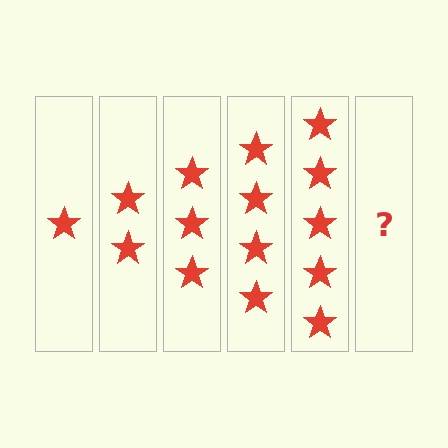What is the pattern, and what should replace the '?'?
The pattern is that each step adds one more star. The '?' should be 6 stars.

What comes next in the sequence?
The next element should be 6 stars.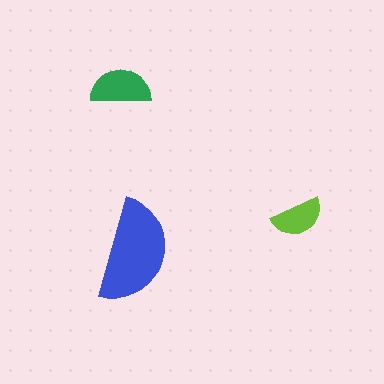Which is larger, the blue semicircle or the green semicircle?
The blue one.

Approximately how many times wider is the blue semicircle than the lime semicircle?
About 2 times wider.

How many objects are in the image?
There are 3 objects in the image.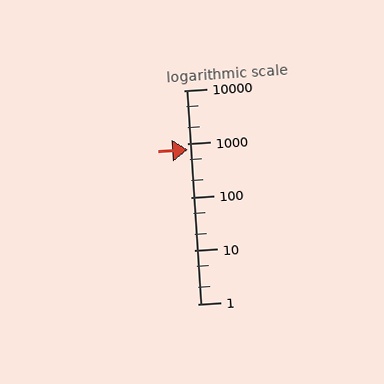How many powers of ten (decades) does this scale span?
The scale spans 4 decades, from 1 to 10000.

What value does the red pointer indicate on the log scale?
The pointer indicates approximately 760.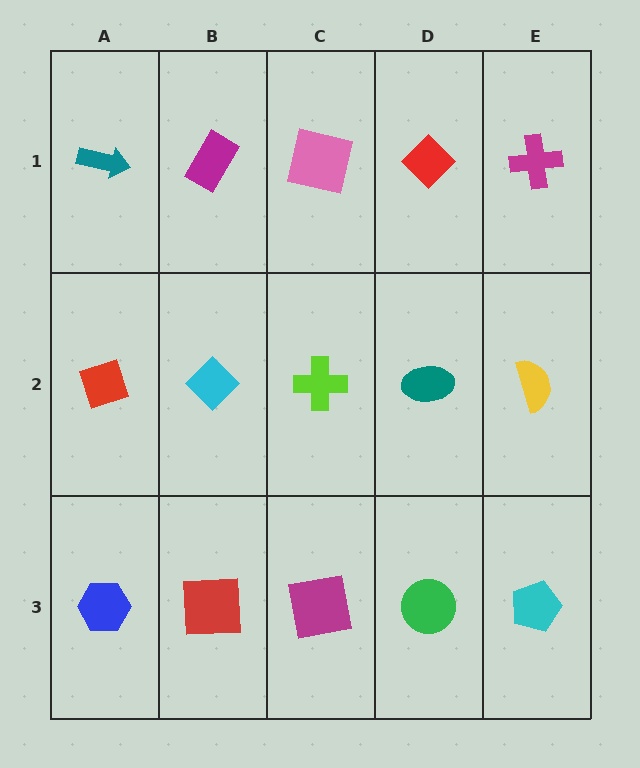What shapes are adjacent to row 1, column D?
A teal ellipse (row 2, column D), a pink square (row 1, column C), a magenta cross (row 1, column E).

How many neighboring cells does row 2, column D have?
4.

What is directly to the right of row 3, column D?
A cyan pentagon.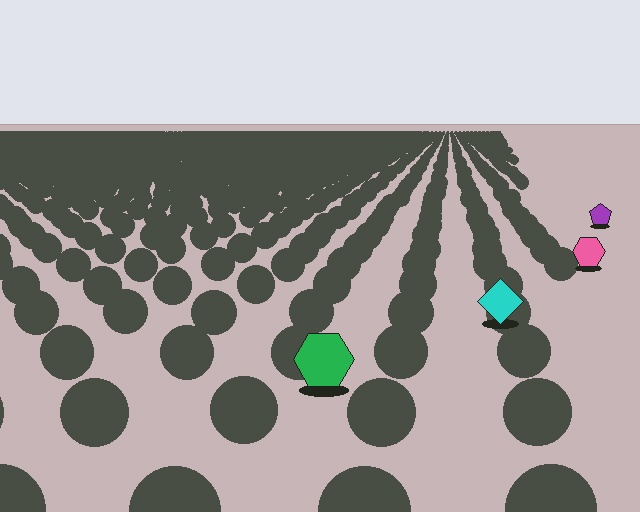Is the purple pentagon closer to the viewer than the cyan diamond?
No. The cyan diamond is closer — you can tell from the texture gradient: the ground texture is coarser near it.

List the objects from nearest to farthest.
From nearest to farthest: the green hexagon, the cyan diamond, the pink hexagon, the purple pentagon.